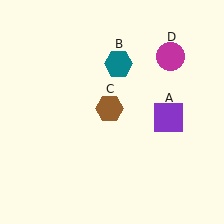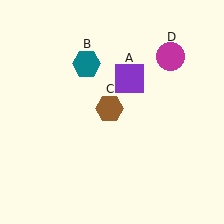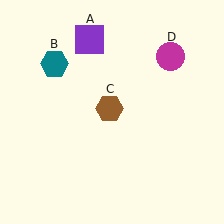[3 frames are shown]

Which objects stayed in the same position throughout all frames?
Brown hexagon (object C) and magenta circle (object D) remained stationary.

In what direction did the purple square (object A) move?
The purple square (object A) moved up and to the left.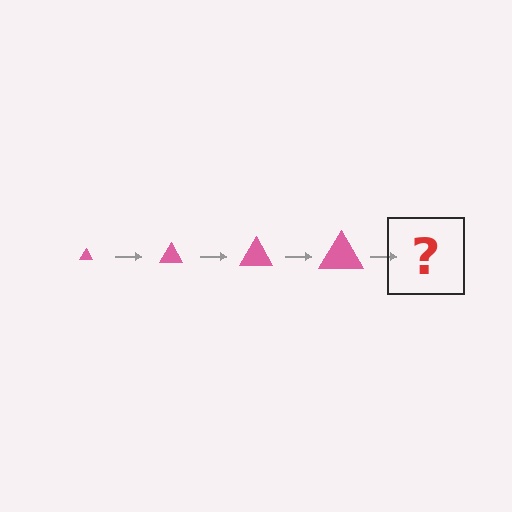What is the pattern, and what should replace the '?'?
The pattern is that the triangle gets progressively larger each step. The '?' should be a pink triangle, larger than the previous one.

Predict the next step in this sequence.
The next step is a pink triangle, larger than the previous one.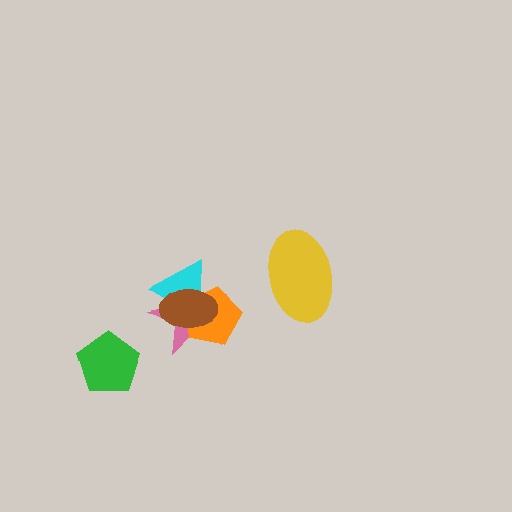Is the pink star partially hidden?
Yes, it is partially covered by another shape.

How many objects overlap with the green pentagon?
0 objects overlap with the green pentagon.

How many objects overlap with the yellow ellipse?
0 objects overlap with the yellow ellipse.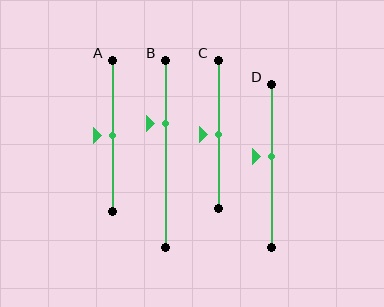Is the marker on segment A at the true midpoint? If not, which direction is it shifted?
Yes, the marker on segment A is at the true midpoint.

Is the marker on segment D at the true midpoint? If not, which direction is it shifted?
No, the marker on segment D is shifted upward by about 6% of the segment length.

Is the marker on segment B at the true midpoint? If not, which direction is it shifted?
No, the marker on segment B is shifted upward by about 16% of the segment length.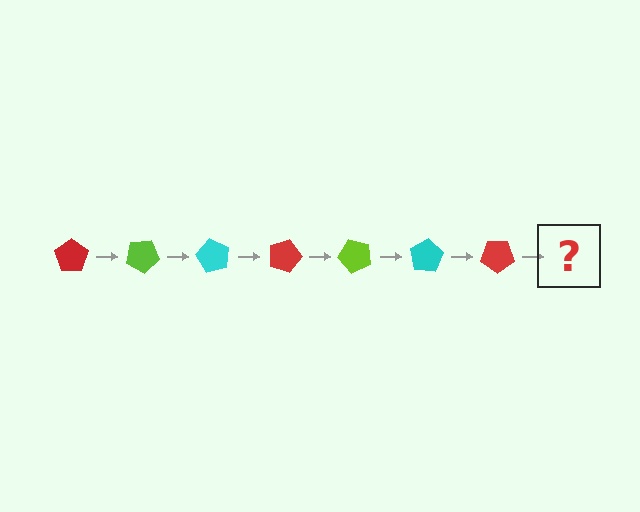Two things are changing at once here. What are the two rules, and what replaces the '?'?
The two rules are that it rotates 30 degrees each step and the color cycles through red, lime, and cyan. The '?' should be a lime pentagon, rotated 210 degrees from the start.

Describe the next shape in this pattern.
It should be a lime pentagon, rotated 210 degrees from the start.